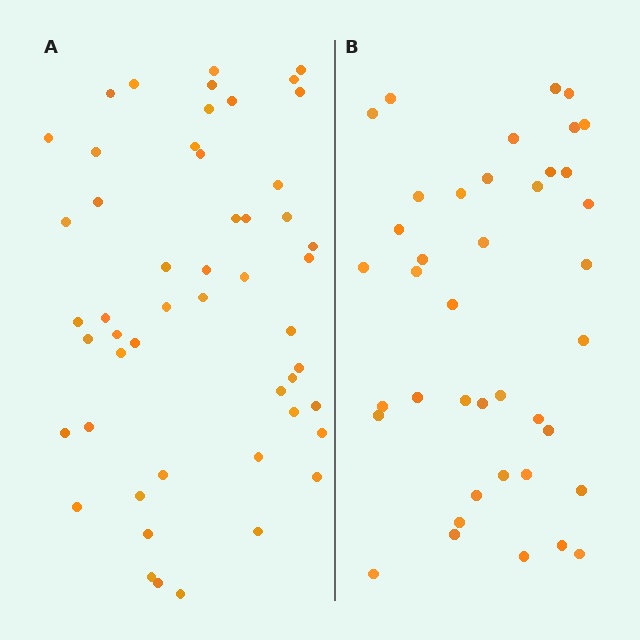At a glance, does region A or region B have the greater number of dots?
Region A (the left region) has more dots.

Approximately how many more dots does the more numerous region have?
Region A has roughly 12 or so more dots than region B.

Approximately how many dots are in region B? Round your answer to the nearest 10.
About 40 dots.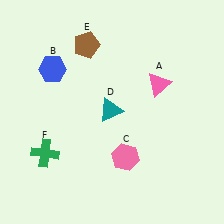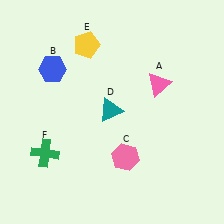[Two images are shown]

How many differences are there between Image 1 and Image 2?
There is 1 difference between the two images.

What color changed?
The pentagon (E) changed from brown in Image 1 to yellow in Image 2.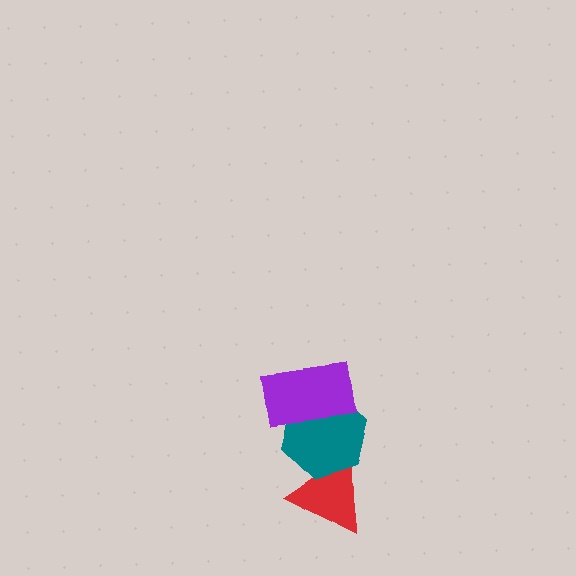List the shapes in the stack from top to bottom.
From top to bottom: the purple rectangle, the teal hexagon, the red triangle.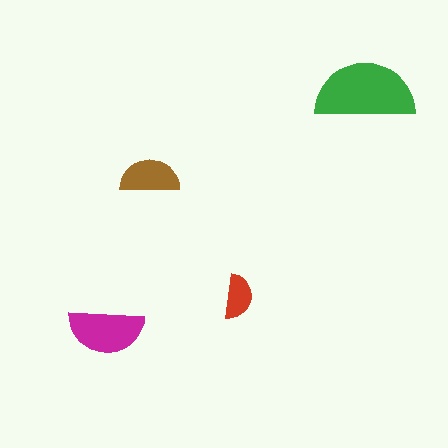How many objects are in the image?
There are 4 objects in the image.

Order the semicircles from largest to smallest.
the green one, the magenta one, the brown one, the red one.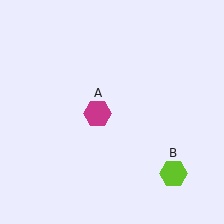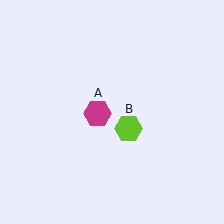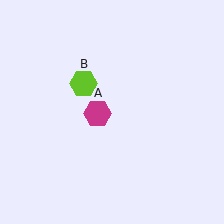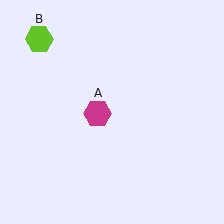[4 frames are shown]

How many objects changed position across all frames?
1 object changed position: lime hexagon (object B).